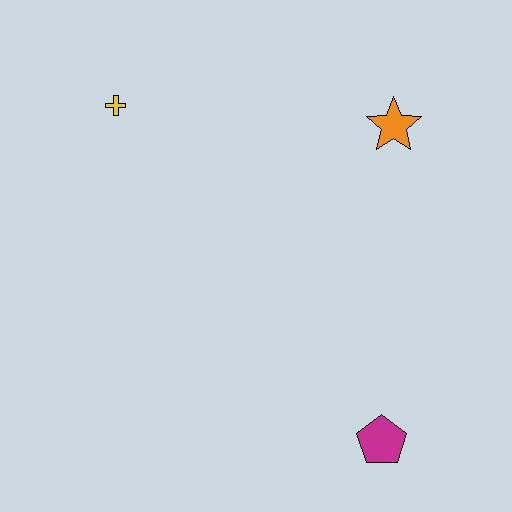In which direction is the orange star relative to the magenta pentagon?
The orange star is above the magenta pentagon.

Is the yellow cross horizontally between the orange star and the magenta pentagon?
No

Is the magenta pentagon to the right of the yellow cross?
Yes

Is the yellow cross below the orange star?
No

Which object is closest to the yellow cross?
The orange star is closest to the yellow cross.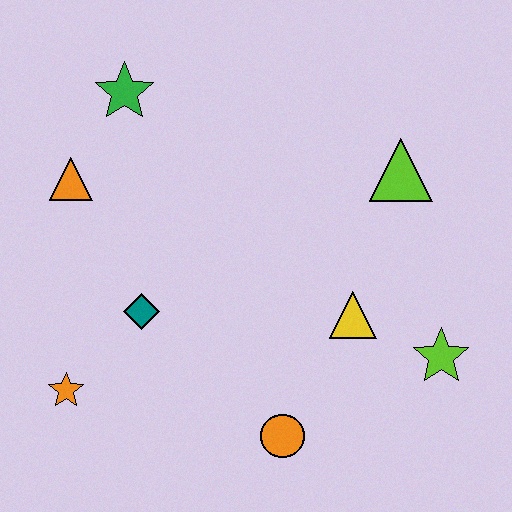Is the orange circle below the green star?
Yes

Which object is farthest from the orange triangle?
The lime star is farthest from the orange triangle.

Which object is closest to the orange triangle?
The green star is closest to the orange triangle.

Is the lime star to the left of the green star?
No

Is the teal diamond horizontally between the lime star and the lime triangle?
No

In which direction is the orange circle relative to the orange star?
The orange circle is to the right of the orange star.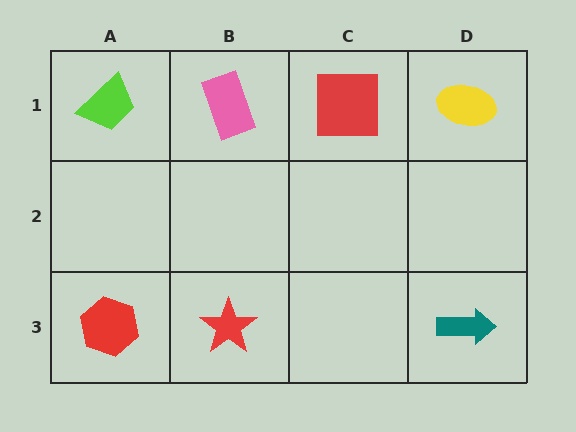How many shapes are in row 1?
4 shapes.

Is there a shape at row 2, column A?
No, that cell is empty.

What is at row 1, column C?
A red square.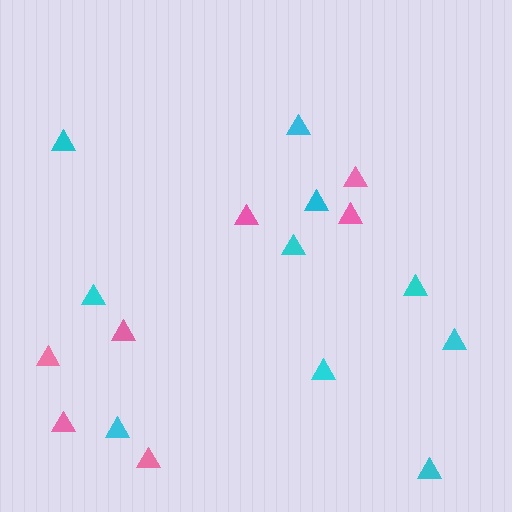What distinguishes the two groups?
There are 2 groups: one group of cyan triangles (10) and one group of pink triangles (7).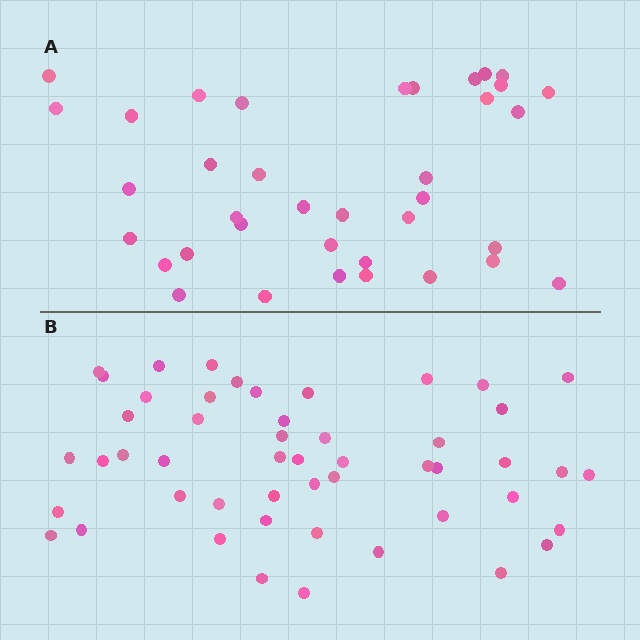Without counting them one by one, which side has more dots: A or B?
Region B (the bottom region) has more dots.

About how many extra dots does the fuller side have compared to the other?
Region B has approximately 15 more dots than region A.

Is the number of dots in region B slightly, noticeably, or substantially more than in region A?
Region B has noticeably more, but not dramatically so. The ratio is roughly 1.4 to 1.